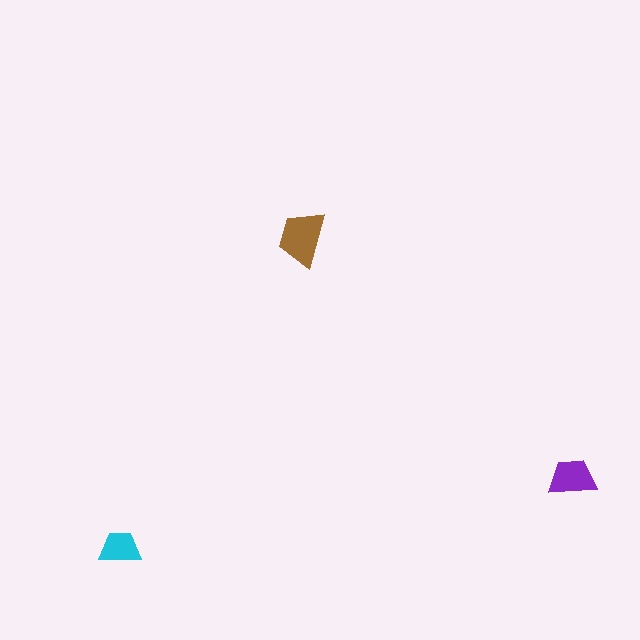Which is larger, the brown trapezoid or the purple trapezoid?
The brown one.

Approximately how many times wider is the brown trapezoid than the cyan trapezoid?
About 1.5 times wider.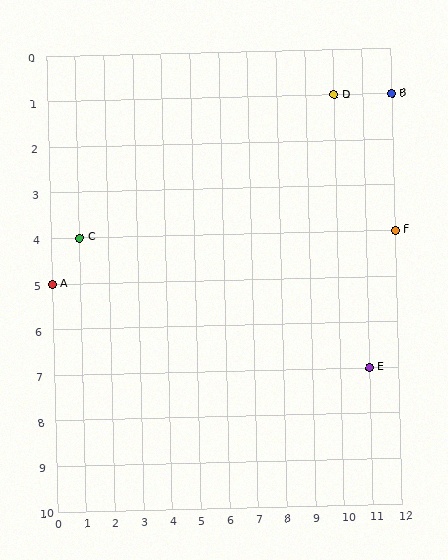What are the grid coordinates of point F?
Point F is at grid coordinates (12, 4).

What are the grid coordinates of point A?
Point A is at grid coordinates (0, 5).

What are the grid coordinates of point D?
Point D is at grid coordinates (10, 1).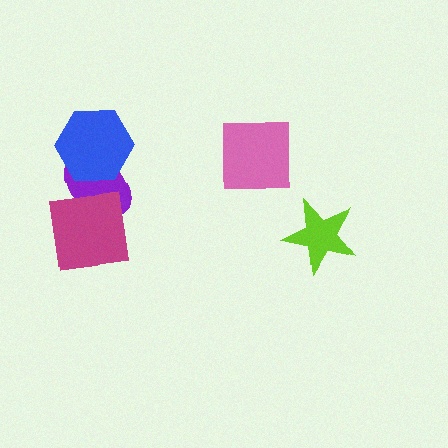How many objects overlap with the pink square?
0 objects overlap with the pink square.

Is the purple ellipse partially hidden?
Yes, it is partially covered by another shape.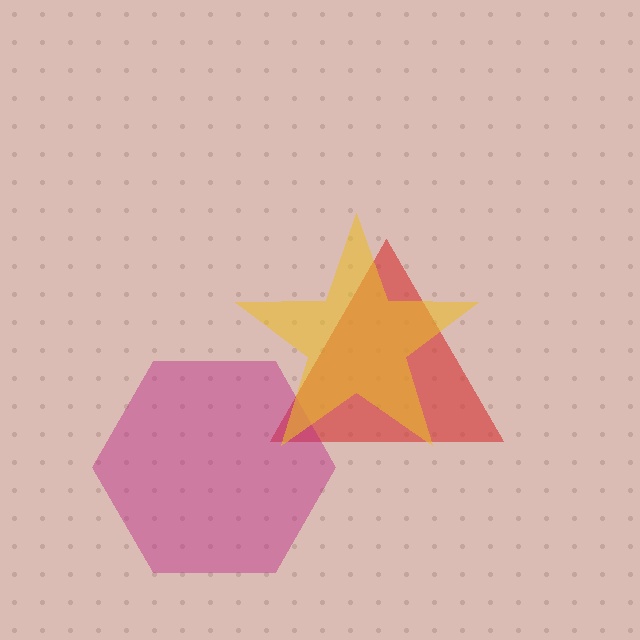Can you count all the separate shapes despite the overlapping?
Yes, there are 3 separate shapes.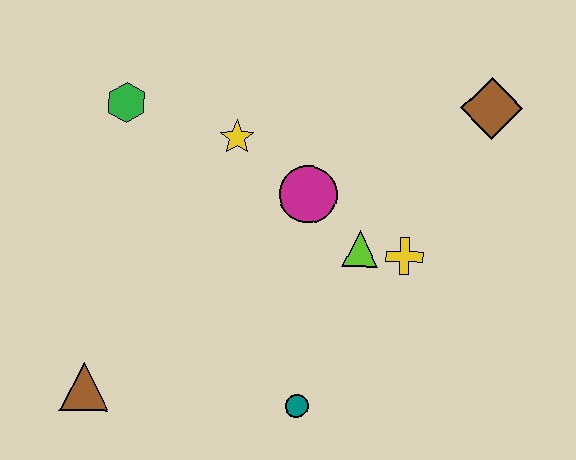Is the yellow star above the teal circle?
Yes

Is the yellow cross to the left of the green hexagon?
No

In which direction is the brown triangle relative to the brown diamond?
The brown triangle is to the left of the brown diamond.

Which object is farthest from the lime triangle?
The brown triangle is farthest from the lime triangle.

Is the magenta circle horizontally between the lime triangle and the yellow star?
Yes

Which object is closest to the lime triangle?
The yellow cross is closest to the lime triangle.